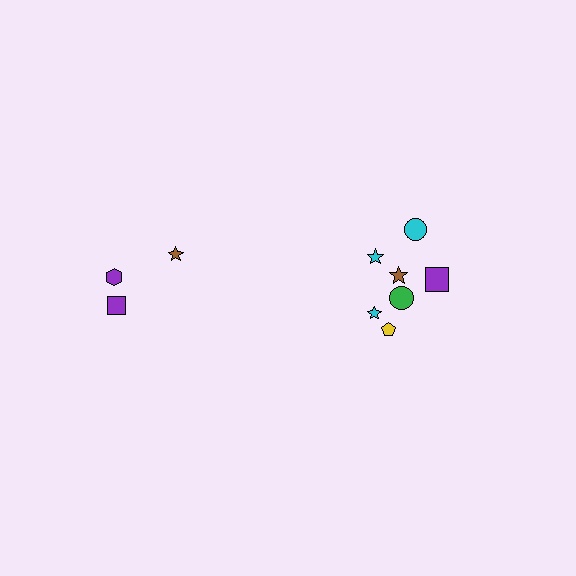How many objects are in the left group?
There are 3 objects.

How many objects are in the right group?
There are 7 objects.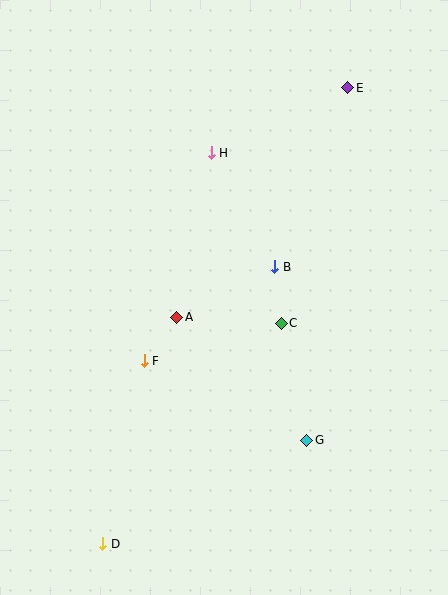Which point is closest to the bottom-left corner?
Point D is closest to the bottom-left corner.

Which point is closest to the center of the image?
Point A at (177, 317) is closest to the center.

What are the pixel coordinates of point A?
Point A is at (177, 317).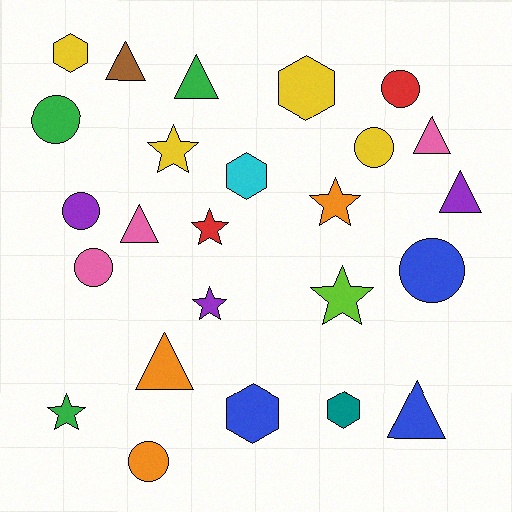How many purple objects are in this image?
There are 3 purple objects.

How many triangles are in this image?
There are 7 triangles.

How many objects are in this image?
There are 25 objects.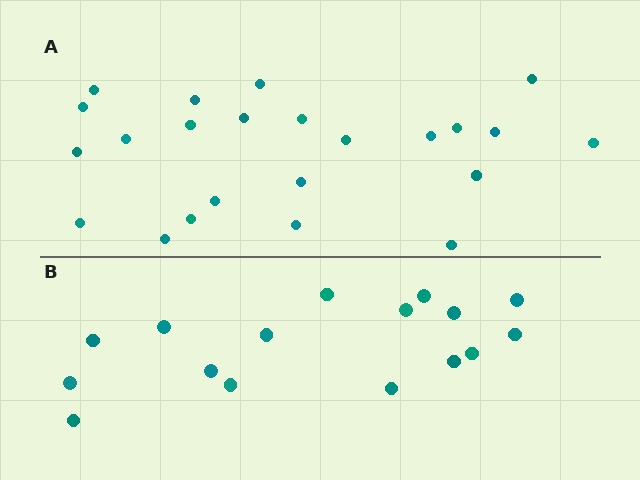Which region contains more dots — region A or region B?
Region A (the top region) has more dots.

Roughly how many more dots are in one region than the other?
Region A has roughly 8 or so more dots than region B.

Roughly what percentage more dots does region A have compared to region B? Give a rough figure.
About 45% more.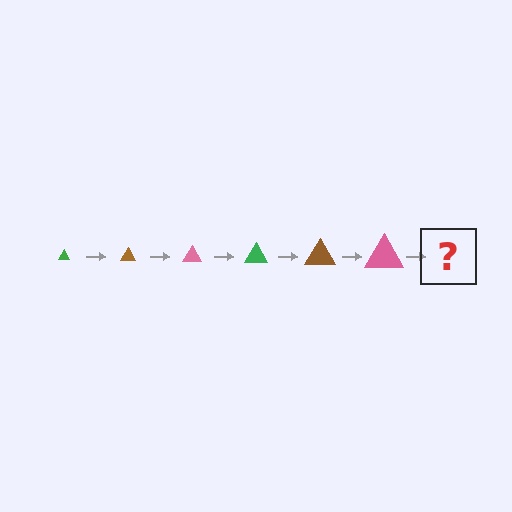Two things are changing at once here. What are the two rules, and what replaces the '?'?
The two rules are that the triangle grows larger each step and the color cycles through green, brown, and pink. The '?' should be a green triangle, larger than the previous one.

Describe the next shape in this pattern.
It should be a green triangle, larger than the previous one.